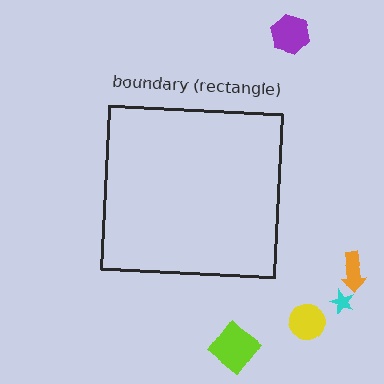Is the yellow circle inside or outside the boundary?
Outside.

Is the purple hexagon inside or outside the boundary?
Outside.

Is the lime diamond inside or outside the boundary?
Outside.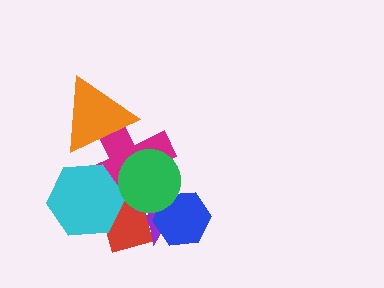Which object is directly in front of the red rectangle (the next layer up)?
The magenta cross is directly in front of the red rectangle.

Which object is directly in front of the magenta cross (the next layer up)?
The orange triangle is directly in front of the magenta cross.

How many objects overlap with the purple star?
4 objects overlap with the purple star.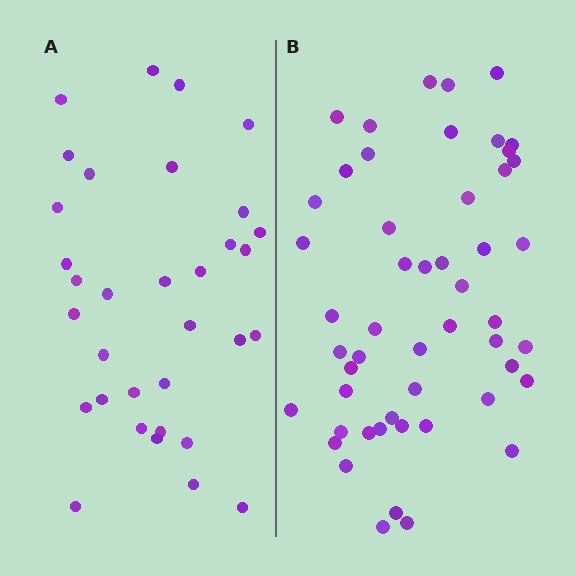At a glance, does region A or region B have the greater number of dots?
Region B (the right region) has more dots.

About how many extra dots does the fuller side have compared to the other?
Region B has approximately 20 more dots than region A.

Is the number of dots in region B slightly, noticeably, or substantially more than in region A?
Region B has substantially more. The ratio is roughly 1.5 to 1.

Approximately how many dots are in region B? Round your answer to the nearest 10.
About 50 dots. (The exact count is 51, which rounds to 50.)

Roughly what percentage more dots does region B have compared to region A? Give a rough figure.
About 55% more.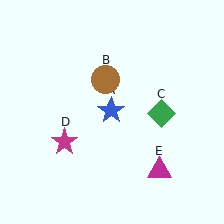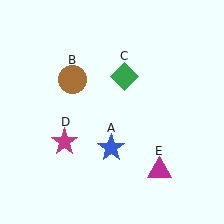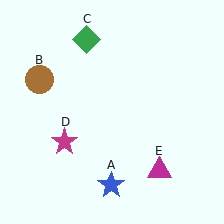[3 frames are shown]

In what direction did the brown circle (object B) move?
The brown circle (object B) moved left.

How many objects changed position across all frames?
3 objects changed position: blue star (object A), brown circle (object B), green diamond (object C).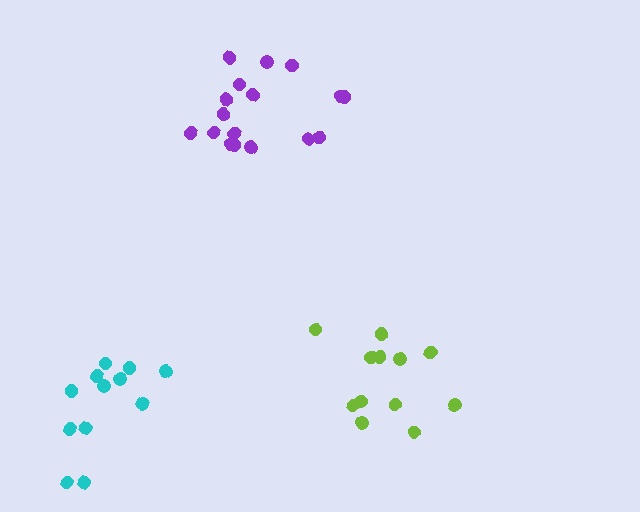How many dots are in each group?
Group 1: 12 dots, Group 2: 12 dots, Group 3: 17 dots (41 total).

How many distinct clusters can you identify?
There are 3 distinct clusters.